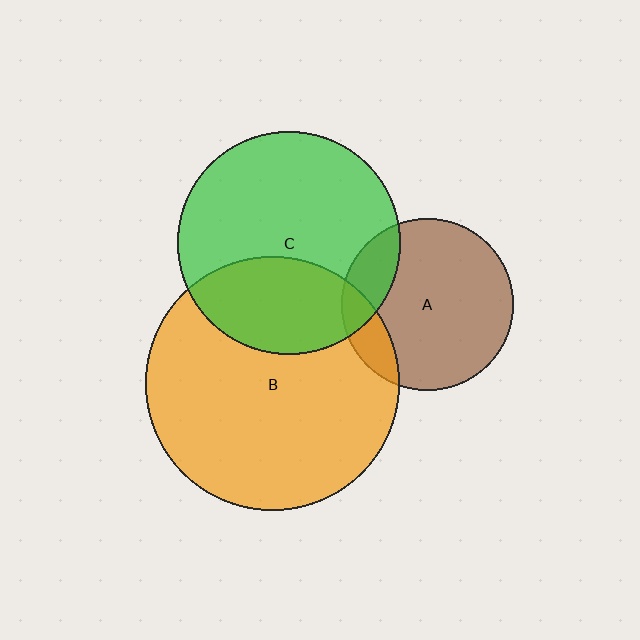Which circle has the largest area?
Circle B (orange).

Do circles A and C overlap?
Yes.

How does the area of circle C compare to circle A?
Approximately 1.7 times.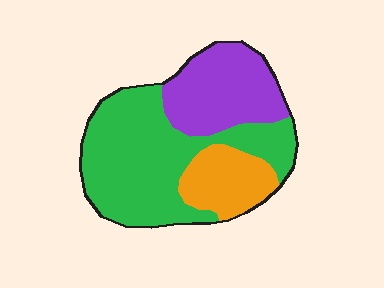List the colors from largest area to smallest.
From largest to smallest: green, purple, orange.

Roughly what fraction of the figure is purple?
Purple covers about 30% of the figure.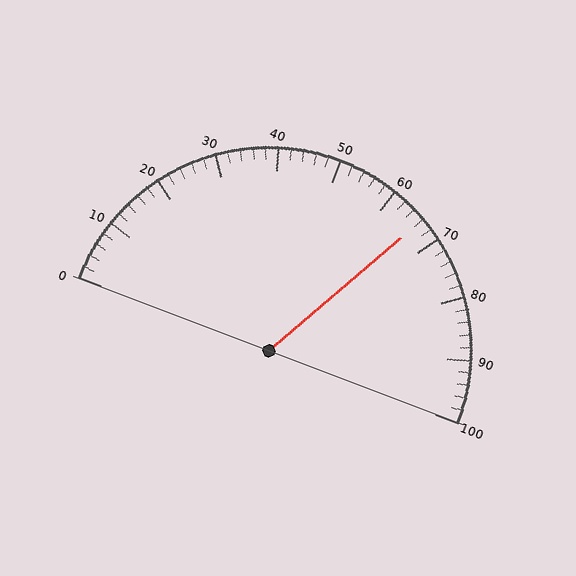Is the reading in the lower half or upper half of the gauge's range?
The reading is in the upper half of the range (0 to 100).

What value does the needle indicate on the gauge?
The needle indicates approximately 66.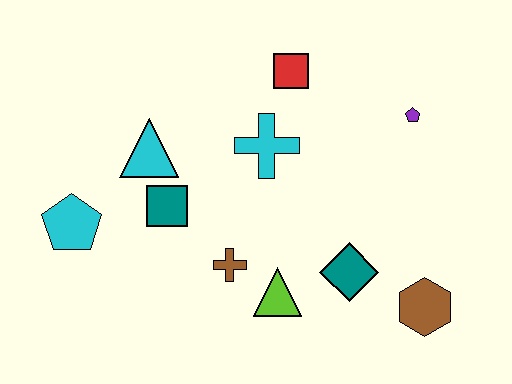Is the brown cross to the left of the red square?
Yes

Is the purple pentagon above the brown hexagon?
Yes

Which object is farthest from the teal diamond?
The cyan pentagon is farthest from the teal diamond.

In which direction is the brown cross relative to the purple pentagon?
The brown cross is to the left of the purple pentagon.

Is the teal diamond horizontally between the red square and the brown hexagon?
Yes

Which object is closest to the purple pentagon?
The red square is closest to the purple pentagon.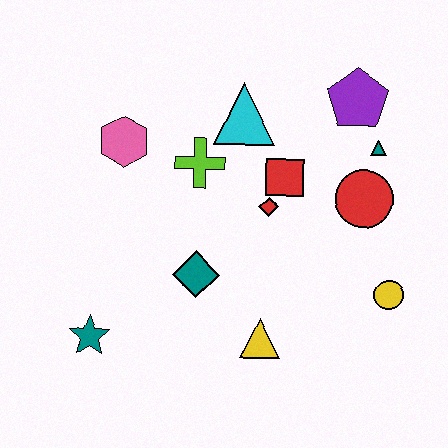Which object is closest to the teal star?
The teal diamond is closest to the teal star.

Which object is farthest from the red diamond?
The teal star is farthest from the red diamond.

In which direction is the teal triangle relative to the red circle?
The teal triangle is above the red circle.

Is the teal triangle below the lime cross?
No